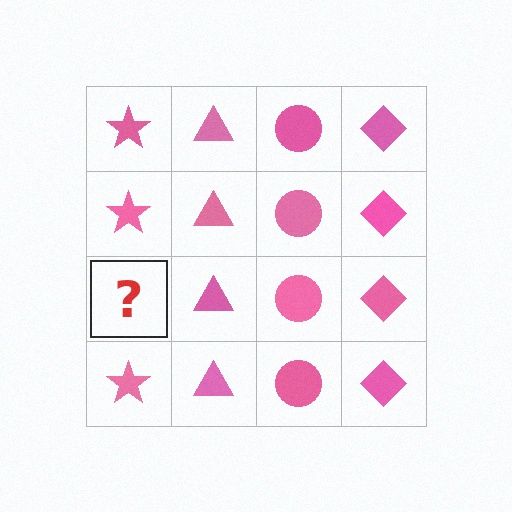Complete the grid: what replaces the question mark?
The question mark should be replaced with a pink star.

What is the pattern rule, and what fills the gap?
The rule is that each column has a consistent shape. The gap should be filled with a pink star.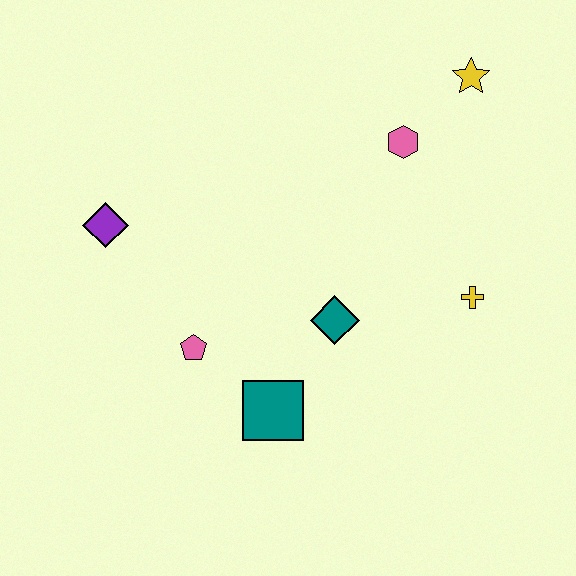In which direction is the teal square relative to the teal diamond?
The teal square is below the teal diamond.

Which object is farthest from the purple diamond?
The yellow star is farthest from the purple diamond.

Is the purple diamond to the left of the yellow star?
Yes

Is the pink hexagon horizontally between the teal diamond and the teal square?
No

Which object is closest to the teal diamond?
The teal square is closest to the teal diamond.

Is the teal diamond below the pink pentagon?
No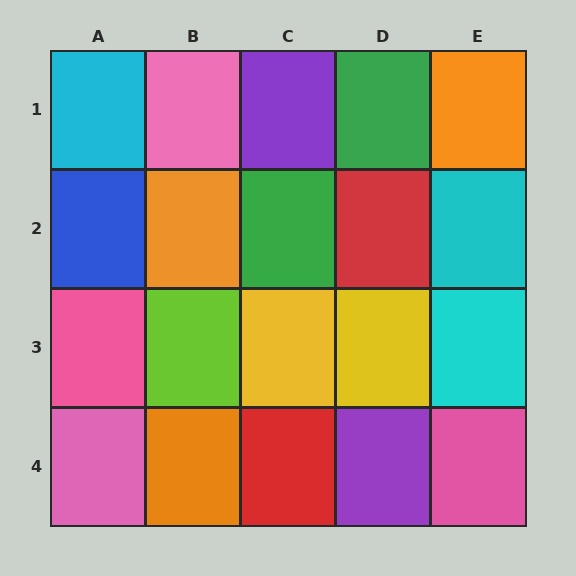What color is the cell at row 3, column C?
Yellow.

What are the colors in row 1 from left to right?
Cyan, pink, purple, green, orange.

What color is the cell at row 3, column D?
Yellow.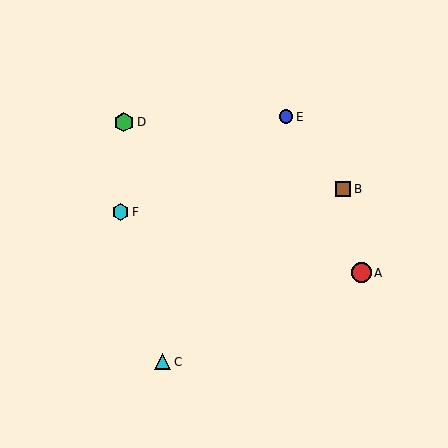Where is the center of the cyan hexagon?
The center of the cyan hexagon is at (120, 212).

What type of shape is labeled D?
Shape D is a green hexagon.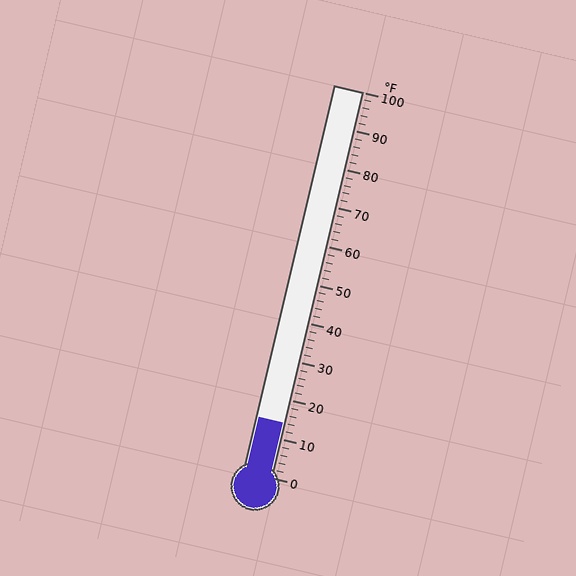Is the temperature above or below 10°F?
The temperature is above 10°F.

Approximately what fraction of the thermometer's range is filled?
The thermometer is filled to approximately 15% of its range.